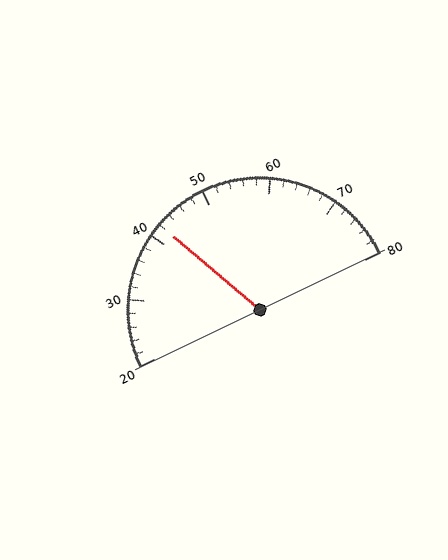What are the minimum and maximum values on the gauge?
The gauge ranges from 20 to 80.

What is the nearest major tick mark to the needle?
The nearest major tick mark is 40.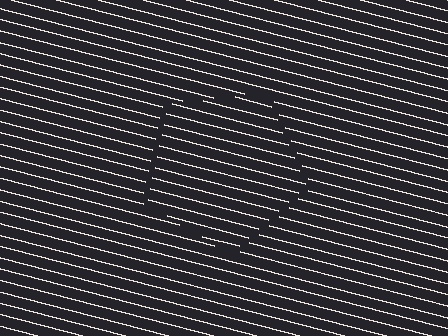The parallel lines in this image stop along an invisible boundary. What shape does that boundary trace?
An illusory pentagon. The interior of the shape contains the same grating, shifted by half a period — the contour is defined by the phase discontinuity where line-ends from the inner and outer gratings abut.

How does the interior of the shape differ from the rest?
The interior of the shape contains the same grating, shifted by half a period — the contour is defined by the phase discontinuity where line-ends from the inner and outer gratings abut.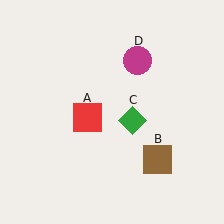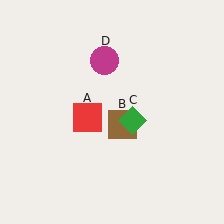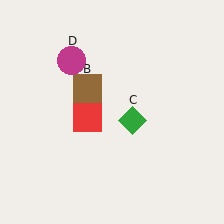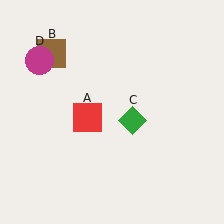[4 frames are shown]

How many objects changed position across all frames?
2 objects changed position: brown square (object B), magenta circle (object D).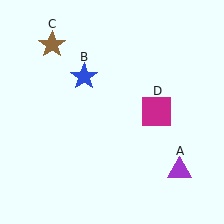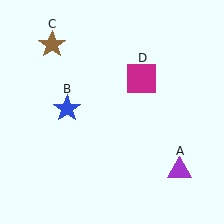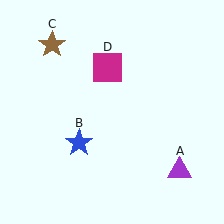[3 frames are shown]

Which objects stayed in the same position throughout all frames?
Purple triangle (object A) and brown star (object C) remained stationary.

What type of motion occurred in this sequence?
The blue star (object B), magenta square (object D) rotated counterclockwise around the center of the scene.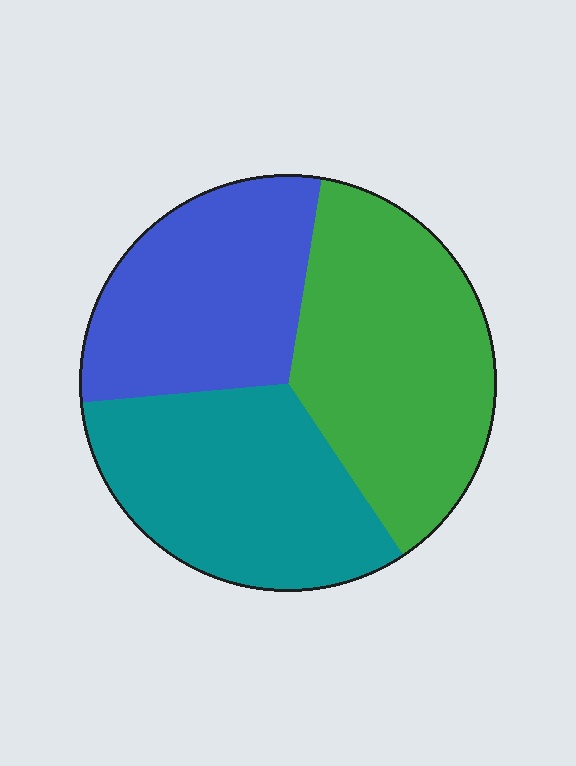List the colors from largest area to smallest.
From largest to smallest: green, teal, blue.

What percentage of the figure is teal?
Teal covers about 35% of the figure.